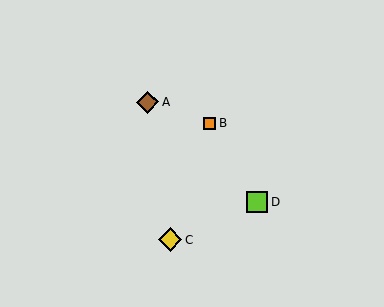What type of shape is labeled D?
Shape D is a lime square.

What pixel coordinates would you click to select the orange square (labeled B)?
Click at (209, 123) to select the orange square B.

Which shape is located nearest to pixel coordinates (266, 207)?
The lime square (labeled D) at (257, 202) is nearest to that location.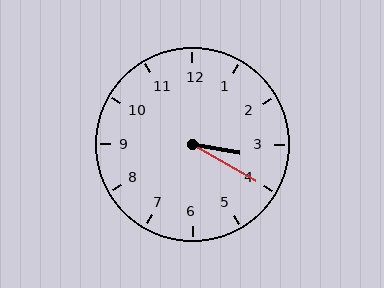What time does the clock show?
3:20.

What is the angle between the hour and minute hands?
Approximately 20 degrees.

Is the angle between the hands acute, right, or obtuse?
It is acute.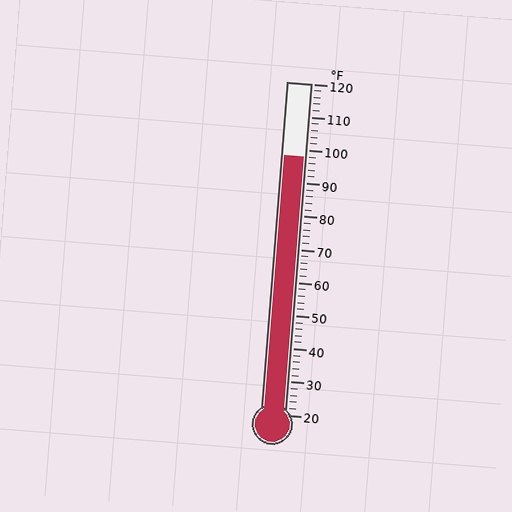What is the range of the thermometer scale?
The thermometer scale ranges from 20°F to 120°F.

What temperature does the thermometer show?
The thermometer shows approximately 98°F.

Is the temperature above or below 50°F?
The temperature is above 50°F.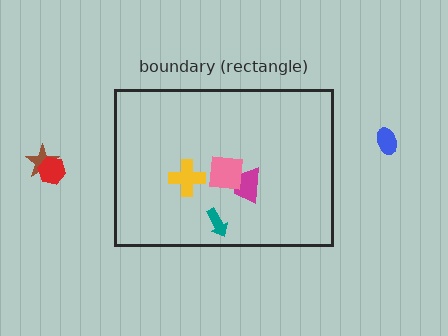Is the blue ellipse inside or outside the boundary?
Outside.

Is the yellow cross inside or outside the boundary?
Inside.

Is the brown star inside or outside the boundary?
Outside.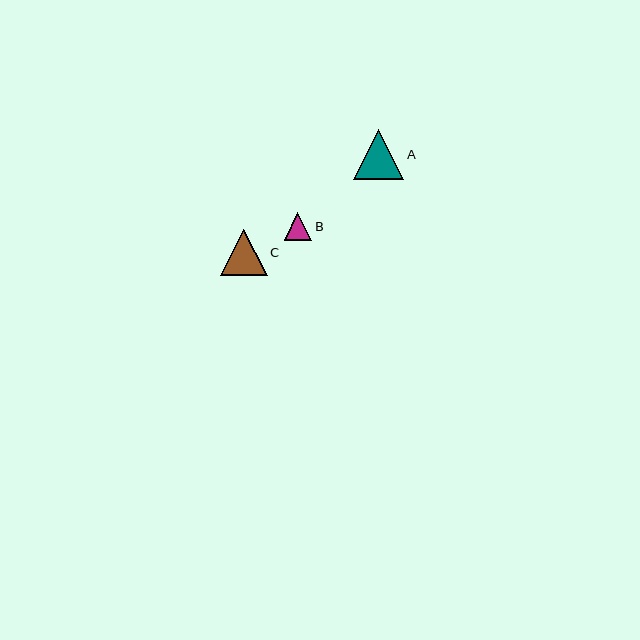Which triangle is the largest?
Triangle A is the largest with a size of approximately 50 pixels.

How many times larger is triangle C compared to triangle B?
Triangle C is approximately 1.7 times the size of triangle B.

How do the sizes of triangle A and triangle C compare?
Triangle A and triangle C are approximately the same size.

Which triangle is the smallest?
Triangle B is the smallest with a size of approximately 28 pixels.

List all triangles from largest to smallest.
From largest to smallest: A, C, B.